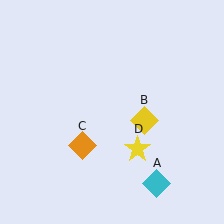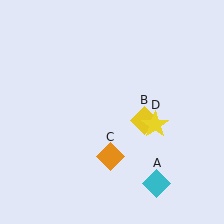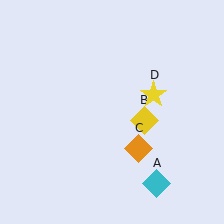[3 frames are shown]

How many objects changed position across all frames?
2 objects changed position: orange diamond (object C), yellow star (object D).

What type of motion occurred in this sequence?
The orange diamond (object C), yellow star (object D) rotated counterclockwise around the center of the scene.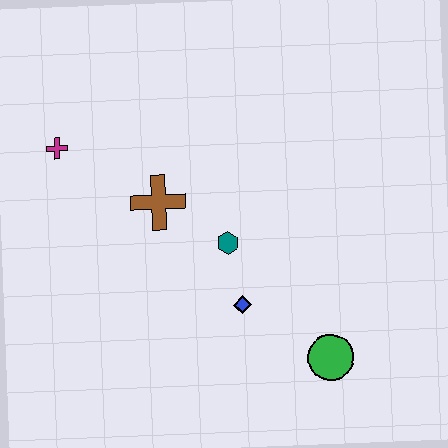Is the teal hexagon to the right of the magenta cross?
Yes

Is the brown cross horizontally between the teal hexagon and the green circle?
No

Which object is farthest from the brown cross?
The green circle is farthest from the brown cross.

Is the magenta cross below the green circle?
No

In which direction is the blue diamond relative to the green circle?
The blue diamond is to the left of the green circle.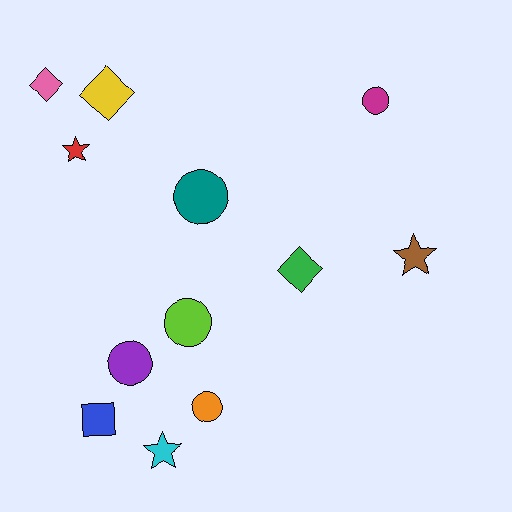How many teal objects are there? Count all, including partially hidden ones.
There is 1 teal object.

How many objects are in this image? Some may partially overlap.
There are 12 objects.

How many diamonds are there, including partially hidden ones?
There are 3 diamonds.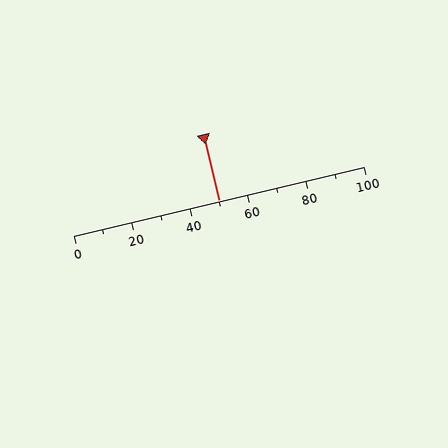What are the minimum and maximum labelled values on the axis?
The axis runs from 0 to 100.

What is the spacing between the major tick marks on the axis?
The major ticks are spaced 20 apart.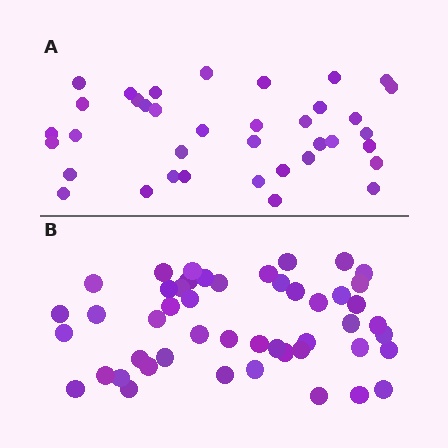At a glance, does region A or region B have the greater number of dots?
Region B (the bottom region) has more dots.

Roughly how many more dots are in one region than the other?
Region B has roughly 12 or so more dots than region A.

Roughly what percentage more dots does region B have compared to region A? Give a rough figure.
About 30% more.